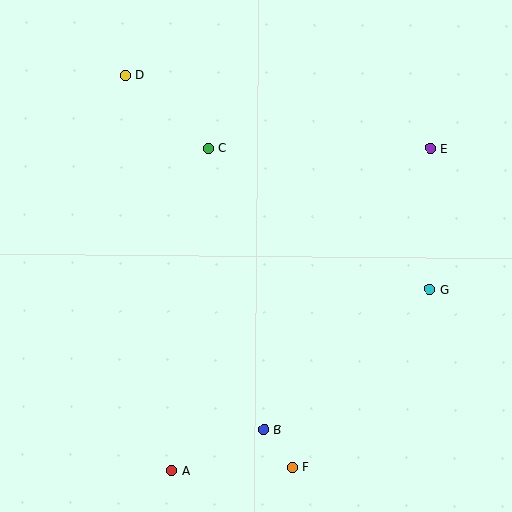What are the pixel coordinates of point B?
Point B is at (264, 430).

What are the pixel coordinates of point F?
Point F is at (292, 467).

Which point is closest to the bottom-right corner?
Point F is closest to the bottom-right corner.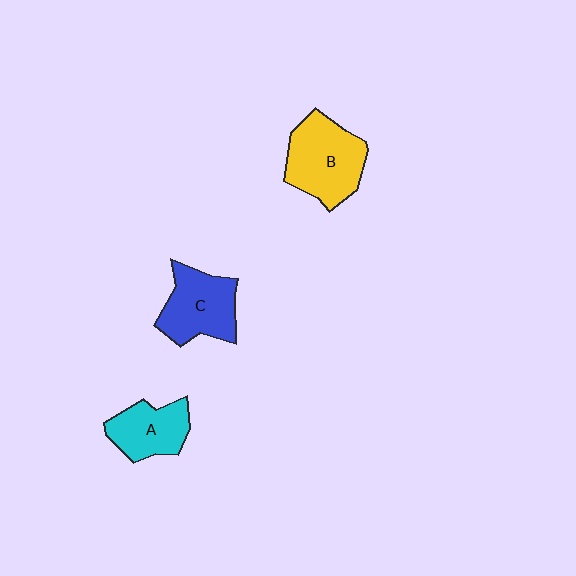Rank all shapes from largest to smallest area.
From largest to smallest: B (yellow), C (blue), A (cyan).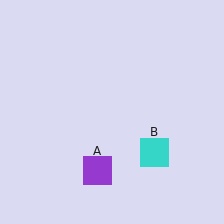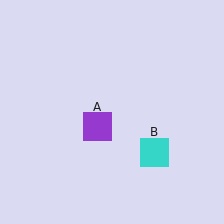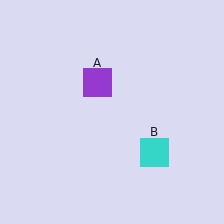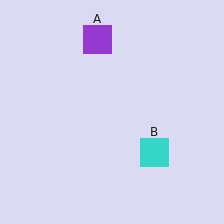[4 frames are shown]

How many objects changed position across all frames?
1 object changed position: purple square (object A).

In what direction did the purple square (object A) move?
The purple square (object A) moved up.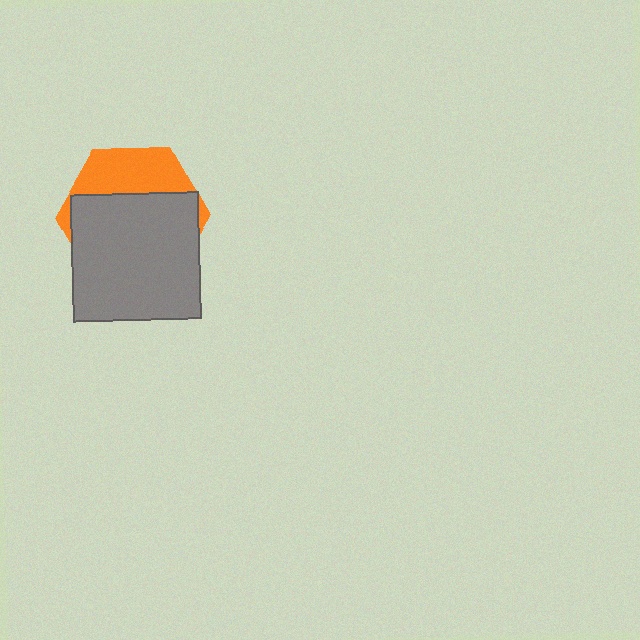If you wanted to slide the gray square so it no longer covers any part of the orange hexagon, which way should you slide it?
Slide it down — that is the most direct way to separate the two shapes.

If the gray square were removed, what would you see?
You would see the complete orange hexagon.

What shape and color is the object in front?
The object in front is a gray square.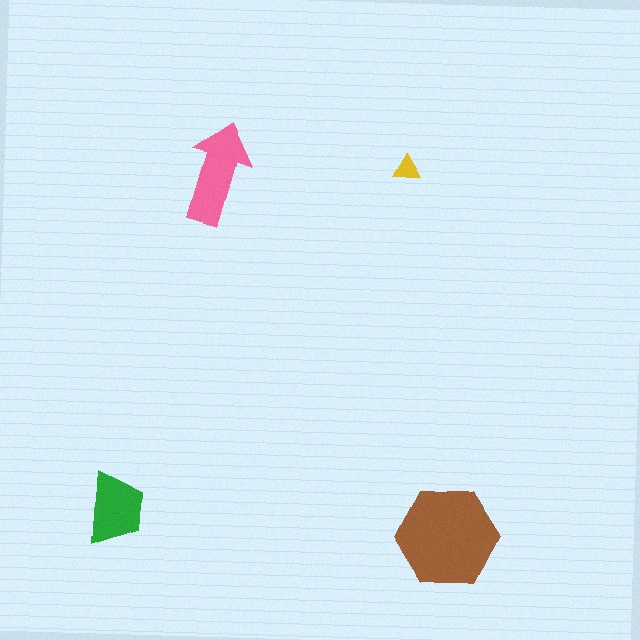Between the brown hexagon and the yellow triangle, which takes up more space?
The brown hexagon.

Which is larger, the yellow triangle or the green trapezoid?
The green trapezoid.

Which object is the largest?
The brown hexagon.